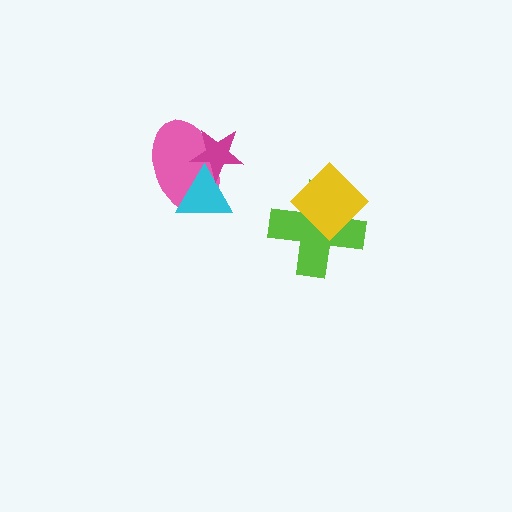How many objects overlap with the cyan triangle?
2 objects overlap with the cyan triangle.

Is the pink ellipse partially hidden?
Yes, it is partially covered by another shape.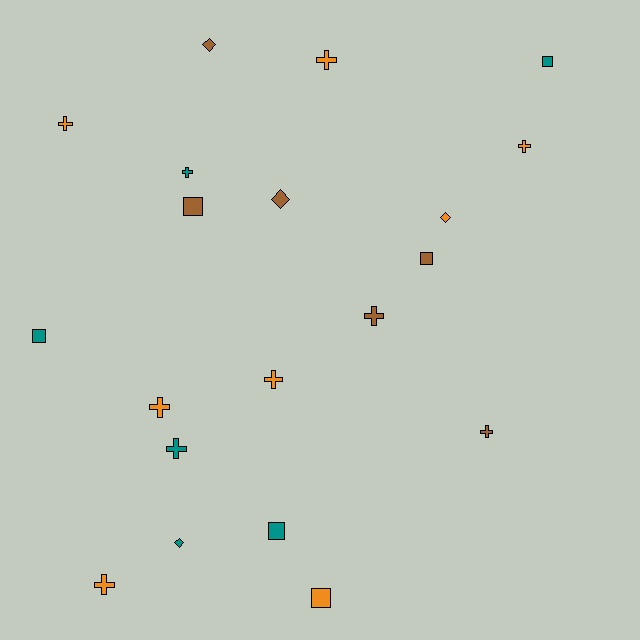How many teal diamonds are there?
There is 1 teal diamond.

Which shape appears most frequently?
Cross, with 10 objects.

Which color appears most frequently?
Orange, with 8 objects.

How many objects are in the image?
There are 20 objects.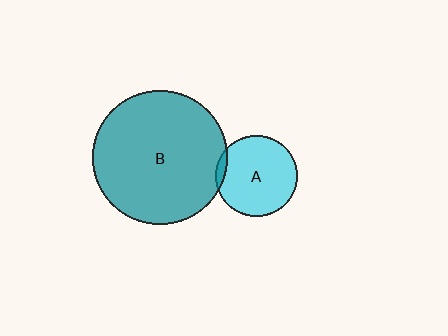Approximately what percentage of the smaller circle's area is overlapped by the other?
Approximately 5%.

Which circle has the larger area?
Circle B (teal).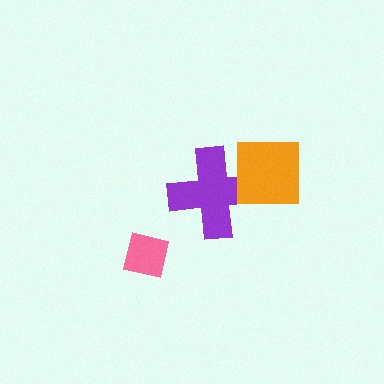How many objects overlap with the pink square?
0 objects overlap with the pink square.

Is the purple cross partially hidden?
Yes, it is partially covered by another shape.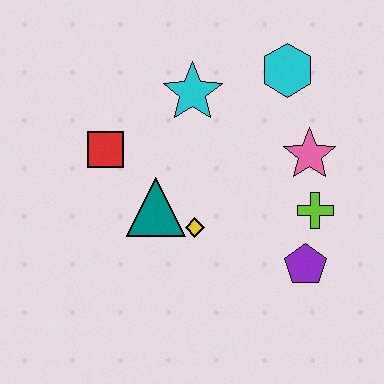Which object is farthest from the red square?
The purple pentagon is farthest from the red square.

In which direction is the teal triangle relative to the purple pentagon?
The teal triangle is to the left of the purple pentagon.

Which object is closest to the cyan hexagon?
The pink star is closest to the cyan hexagon.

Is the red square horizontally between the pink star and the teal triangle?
No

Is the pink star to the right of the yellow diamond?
Yes